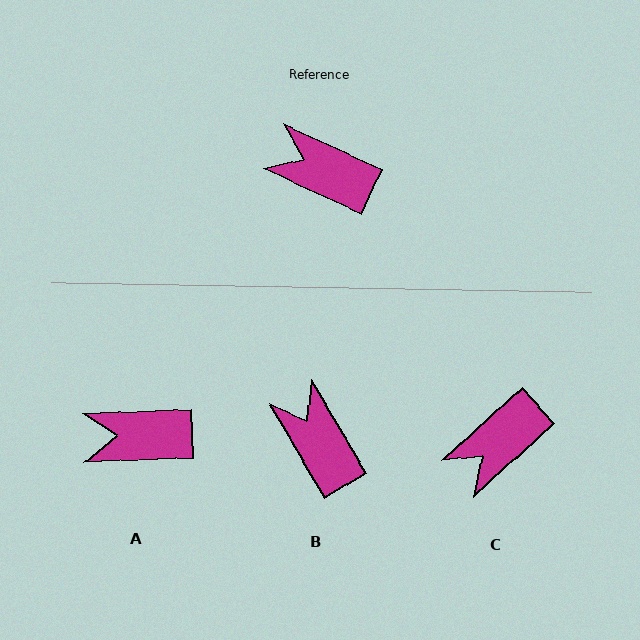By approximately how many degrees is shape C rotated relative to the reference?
Approximately 67 degrees counter-clockwise.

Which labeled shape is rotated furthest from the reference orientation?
C, about 67 degrees away.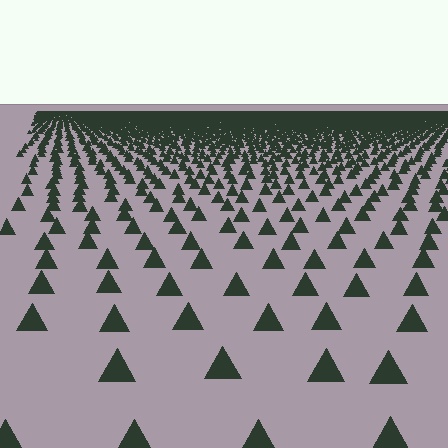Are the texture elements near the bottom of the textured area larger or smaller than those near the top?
Larger. Near the bottom, elements are closer to the viewer and appear at a bigger on-screen size.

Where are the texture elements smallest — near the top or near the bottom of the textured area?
Near the top.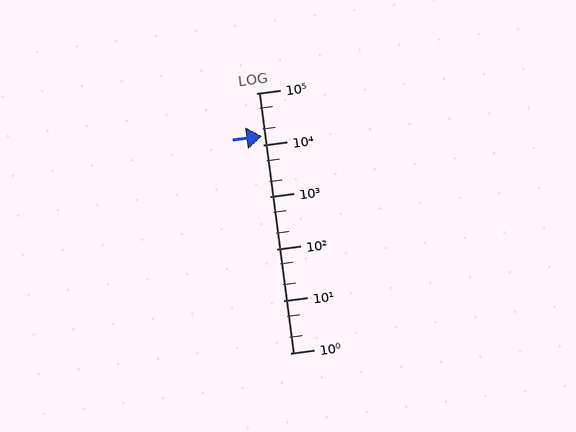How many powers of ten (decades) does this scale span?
The scale spans 5 decades, from 1 to 100000.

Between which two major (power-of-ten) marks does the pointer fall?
The pointer is between 10000 and 100000.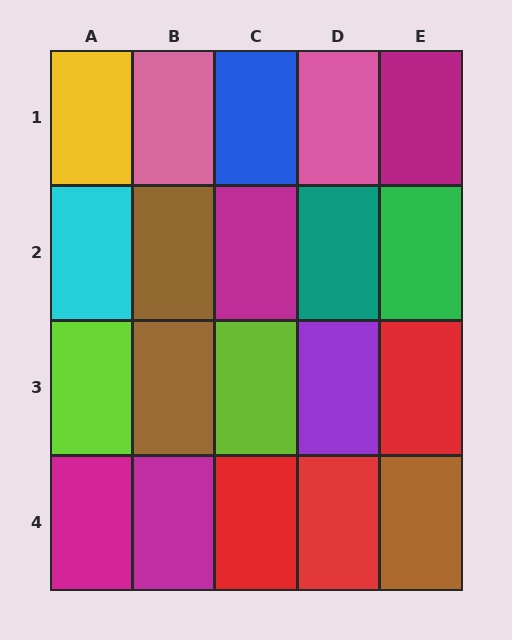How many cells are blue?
1 cell is blue.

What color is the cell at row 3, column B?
Brown.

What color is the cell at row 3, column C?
Lime.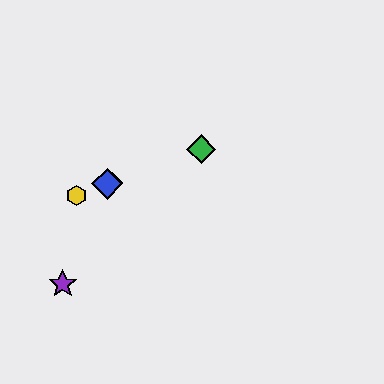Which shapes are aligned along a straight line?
The red diamond, the blue diamond, the green diamond, the yellow hexagon are aligned along a straight line.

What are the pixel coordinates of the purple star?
The purple star is at (63, 284).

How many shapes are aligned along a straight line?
4 shapes (the red diamond, the blue diamond, the green diamond, the yellow hexagon) are aligned along a straight line.